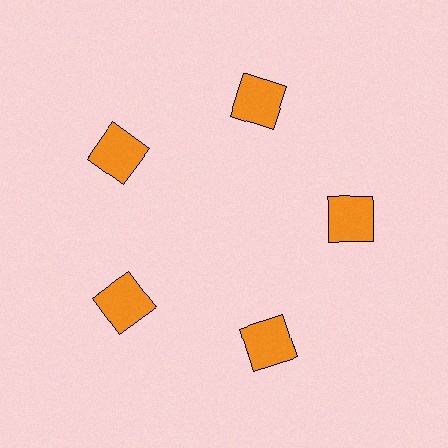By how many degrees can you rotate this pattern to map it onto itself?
The pattern maps onto itself every 72 degrees of rotation.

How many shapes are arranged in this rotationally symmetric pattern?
There are 5 shapes, arranged in 5 groups of 1.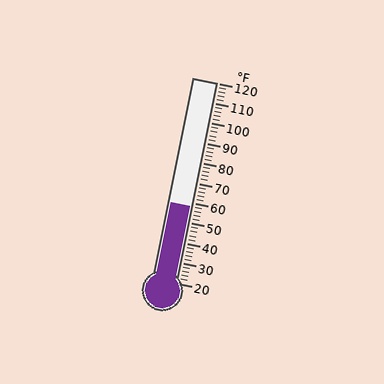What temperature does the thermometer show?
The thermometer shows approximately 58°F.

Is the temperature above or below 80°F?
The temperature is below 80°F.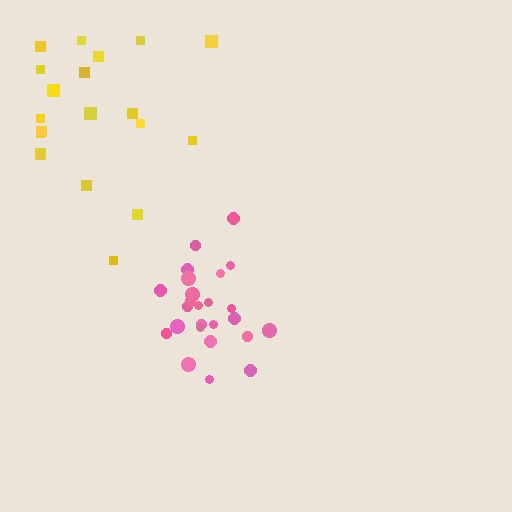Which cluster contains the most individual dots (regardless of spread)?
Pink (25).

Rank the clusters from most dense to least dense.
pink, yellow.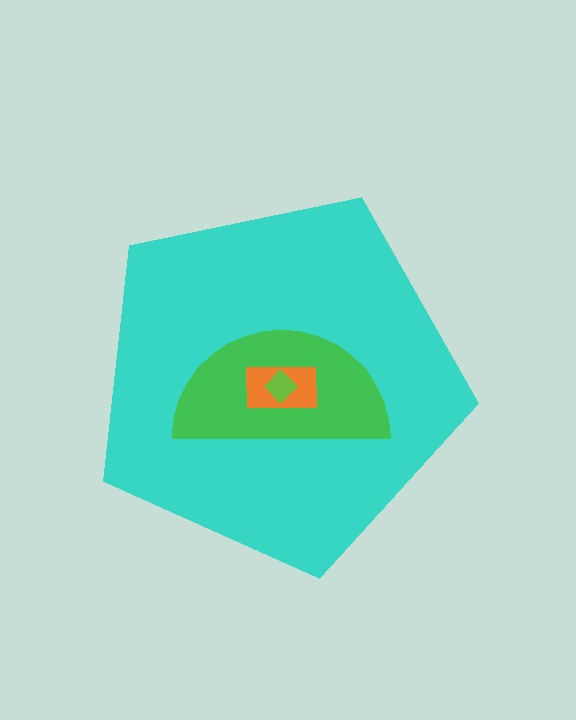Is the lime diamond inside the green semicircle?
Yes.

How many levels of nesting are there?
4.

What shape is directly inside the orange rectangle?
The lime diamond.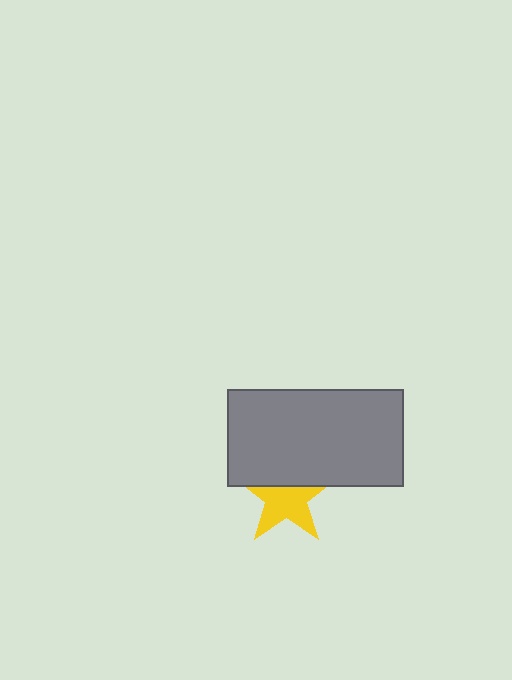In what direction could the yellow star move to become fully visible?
The yellow star could move down. That would shift it out from behind the gray rectangle entirely.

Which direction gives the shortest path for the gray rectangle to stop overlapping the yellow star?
Moving up gives the shortest separation.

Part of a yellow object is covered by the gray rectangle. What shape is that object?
It is a star.